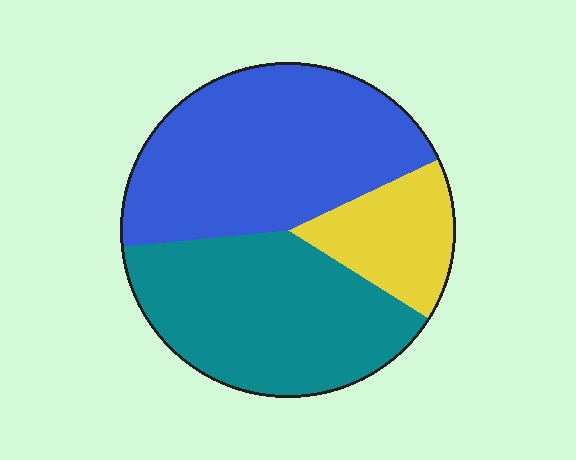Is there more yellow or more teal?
Teal.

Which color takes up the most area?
Blue, at roughly 45%.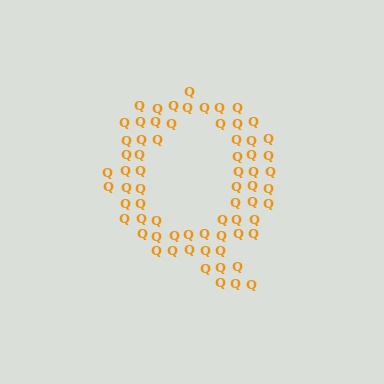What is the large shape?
The large shape is the letter Q.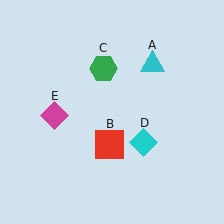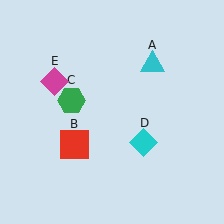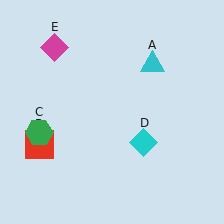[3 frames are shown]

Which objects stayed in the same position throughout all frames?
Cyan triangle (object A) and cyan diamond (object D) remained stationary.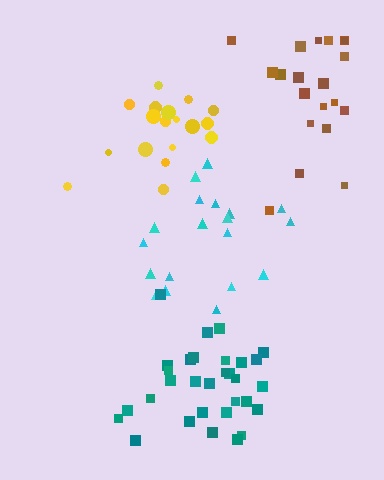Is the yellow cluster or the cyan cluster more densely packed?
Cyan.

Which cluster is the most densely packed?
Teal.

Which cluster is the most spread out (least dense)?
Brown.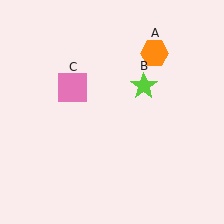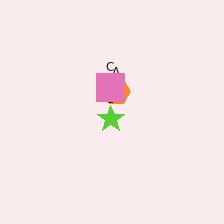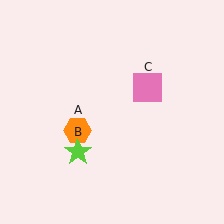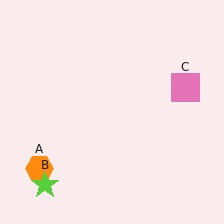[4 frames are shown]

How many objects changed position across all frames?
3 objects changed position: orange hexagon (object A), lime star (object B), pink square (object C).